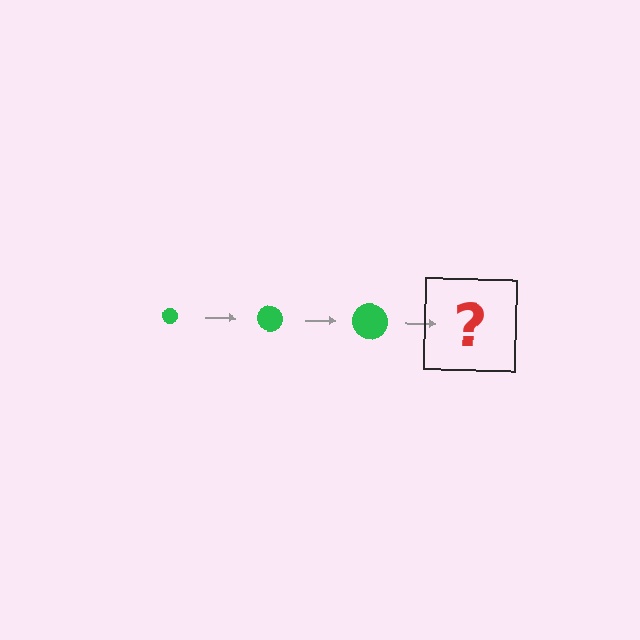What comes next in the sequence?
The next element should be a green circle, larger than the previous one.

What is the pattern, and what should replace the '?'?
The pattern is that the circle gets progressively larger each step. The '?' should be a green circle, larger than the previous one.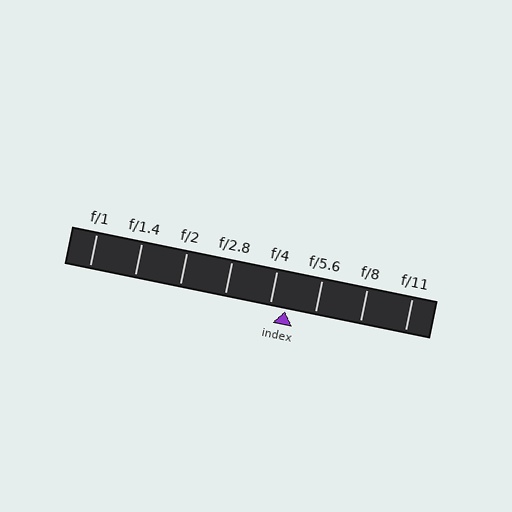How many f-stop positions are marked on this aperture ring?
There are 8 f-stop positions marked.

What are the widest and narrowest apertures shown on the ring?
The widest aperture shown is f/1 and the narrowest is f/11.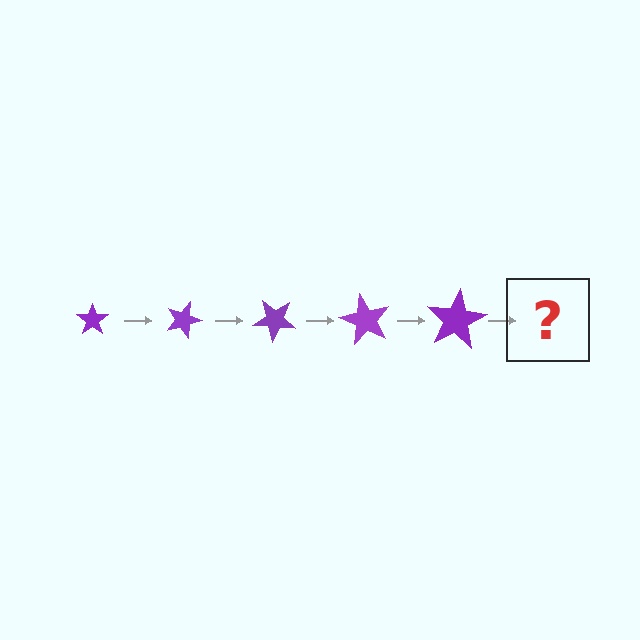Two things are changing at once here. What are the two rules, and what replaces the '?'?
The two rules are that the star grows larger each step and it rotates 20 degrees each step. The '?' should be a star, larger than the previous one and rotated 100 degrees from the start.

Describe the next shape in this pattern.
It should be a star, larger than the previous one and rotated 100 degrees from the start.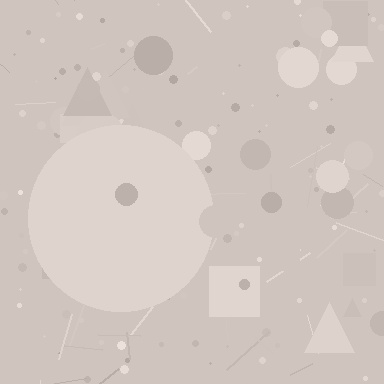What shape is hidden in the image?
A circle is hidden in the image.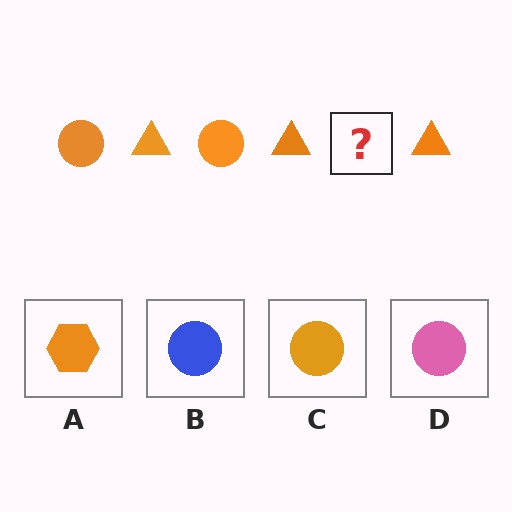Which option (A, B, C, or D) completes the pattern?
C.